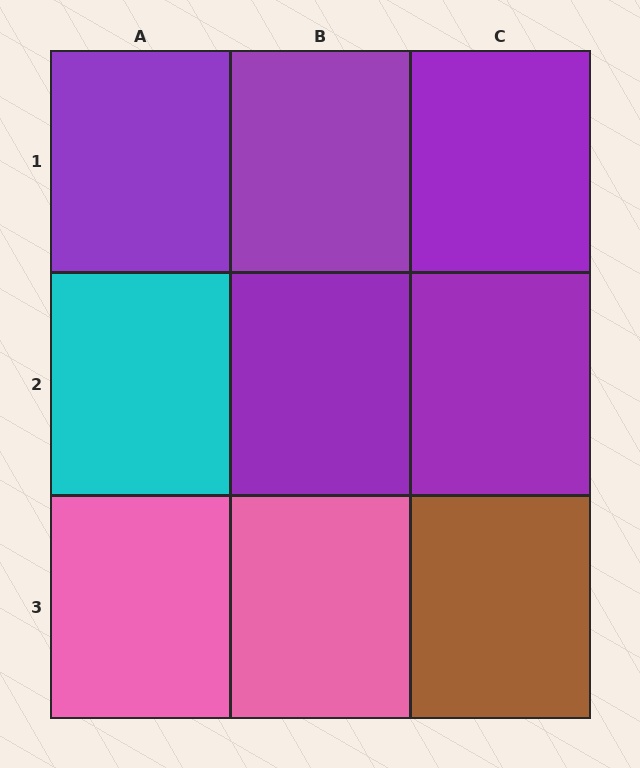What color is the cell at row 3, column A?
Pink.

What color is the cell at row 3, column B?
Pink.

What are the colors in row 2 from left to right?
Cyan, purple, purple.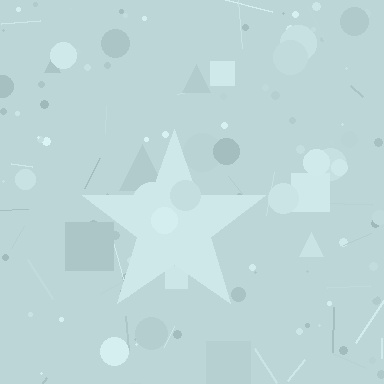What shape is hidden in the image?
A star is hidden in the image.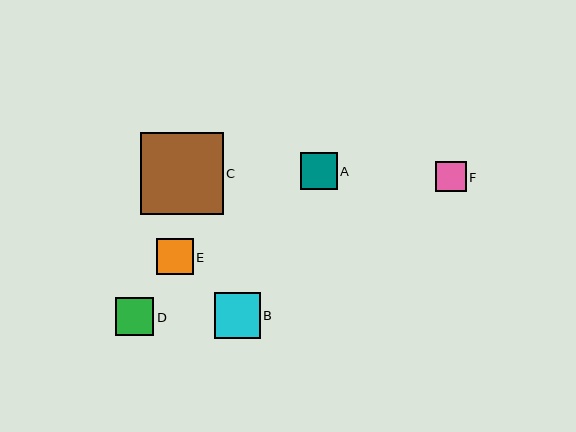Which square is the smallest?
Square F is the smallest with a size of approximately 31 pixels.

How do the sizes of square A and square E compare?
Square A and square E are approximately the same size.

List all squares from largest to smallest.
From largest to smallest: C, B, D, A, E, F.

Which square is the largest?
Square C is the largest with a size of approximately 82 pixels.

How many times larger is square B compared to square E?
Square B is approximately 1.3 times the size of square E.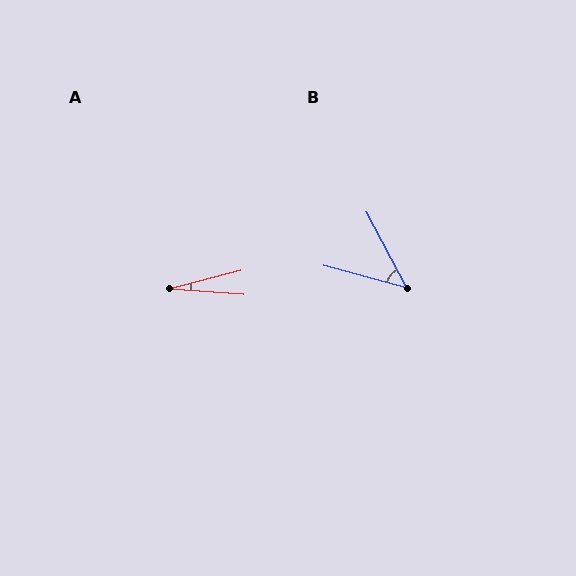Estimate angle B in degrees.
Approximately 47 degrees.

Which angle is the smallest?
A, at approximately 19 degrees.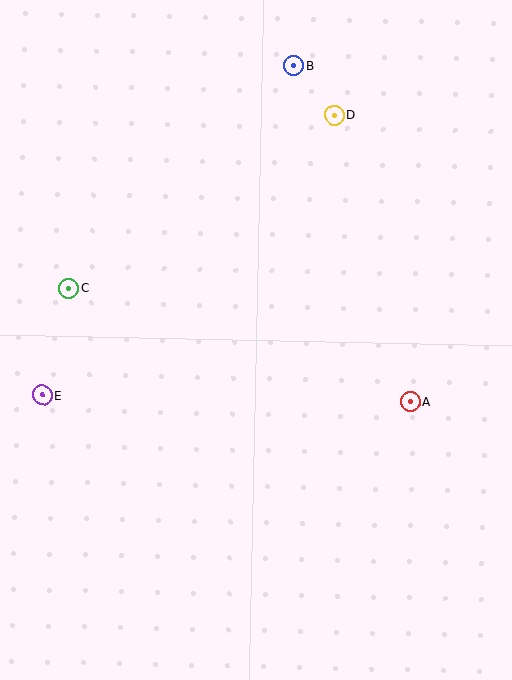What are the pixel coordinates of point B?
Point B is at (293, 65).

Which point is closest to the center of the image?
Point A at (410, 402) is closest to the center.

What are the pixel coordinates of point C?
Point C is at (69, 288).